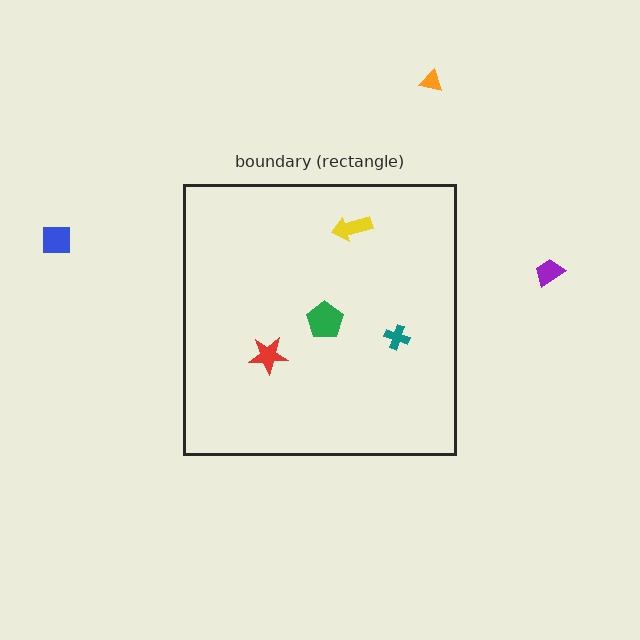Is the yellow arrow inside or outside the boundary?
Inside.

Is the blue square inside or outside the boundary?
Outside.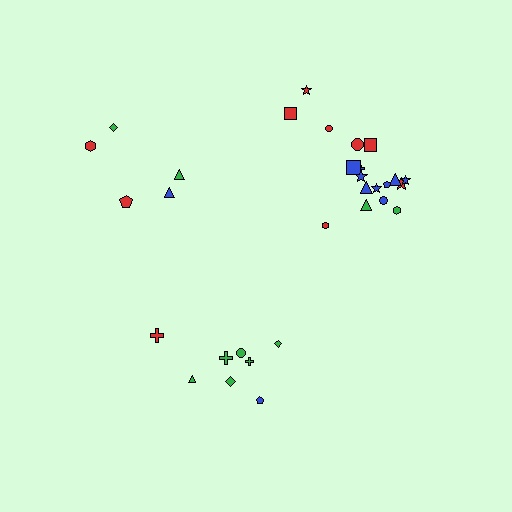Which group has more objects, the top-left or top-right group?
The top-right group.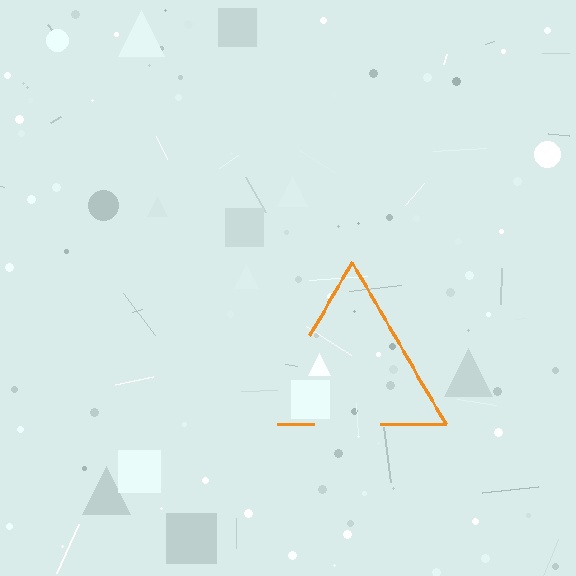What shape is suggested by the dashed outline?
The dashed outline suggests a triangle.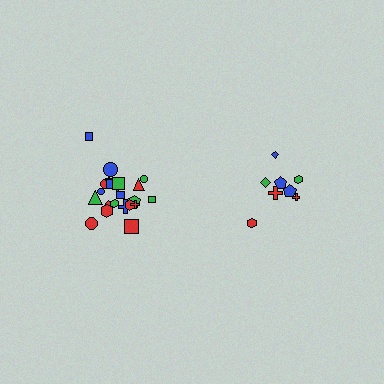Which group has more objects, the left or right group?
The left group.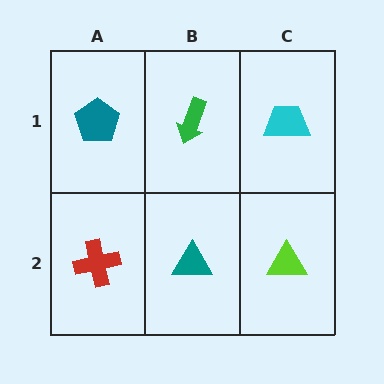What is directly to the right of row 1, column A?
A green arrow.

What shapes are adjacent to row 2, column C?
A cyan trapezoid (row 1, column C), a teal triangle (row 2, column B).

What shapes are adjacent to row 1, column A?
A red cross (row 2, column A), a green arrow (row 1, column B).